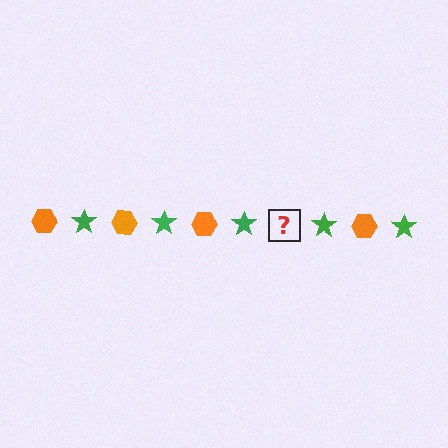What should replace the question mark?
The question mark should be replaced with an orange hexagon.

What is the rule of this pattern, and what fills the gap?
The rule is that the pattern alternates between orange hexagon and green star. The gap should be filled with an orange hexagon.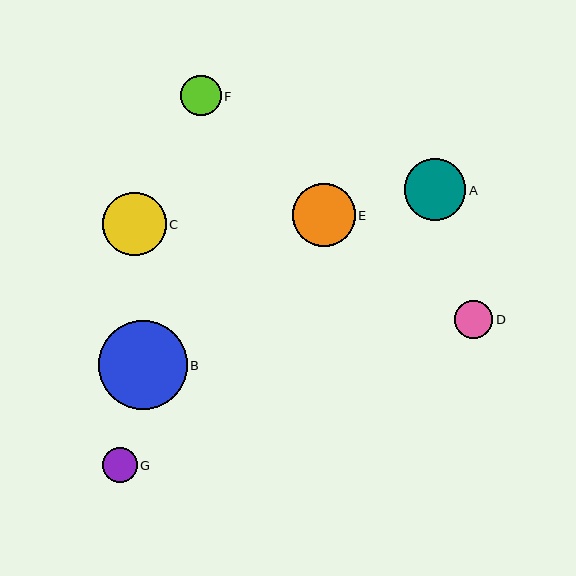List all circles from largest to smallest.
From largest to smallest: B, C, E, A, F, D, G.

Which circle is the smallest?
Circle G is the smallest with a size of approximately 35 pixels.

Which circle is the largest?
Circle B is the largest with a size of approximately 89 pixels.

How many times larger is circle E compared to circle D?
Circle E is approximately 1.6 times the size of circle D.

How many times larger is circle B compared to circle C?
Circle B is approximately 1.4 times the size of circle C.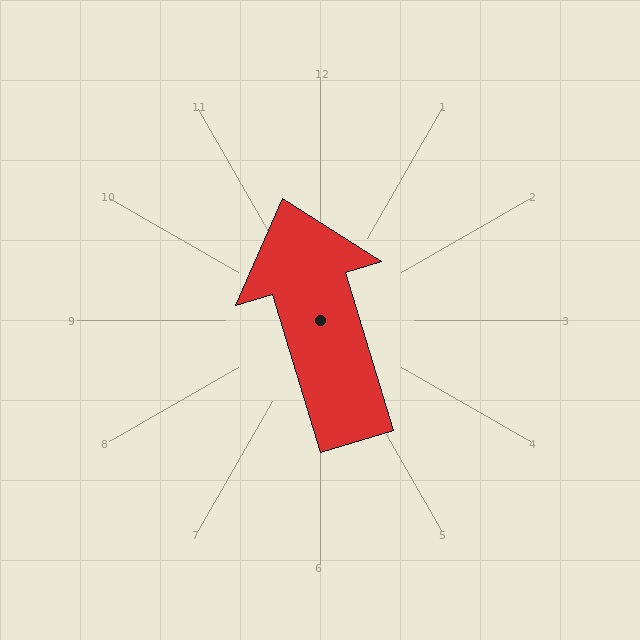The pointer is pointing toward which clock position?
Roughly 11 o'clock.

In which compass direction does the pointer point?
North.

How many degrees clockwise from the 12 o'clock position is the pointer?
Approximately 343 degrees.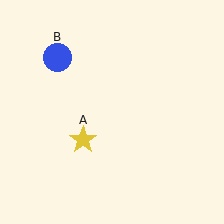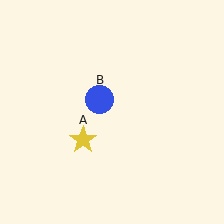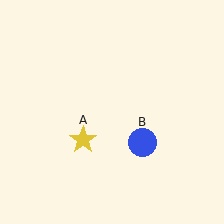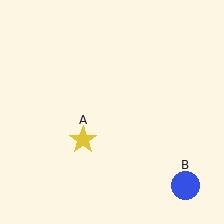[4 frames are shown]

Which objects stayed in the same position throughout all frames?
Yellow star (object A) remained stationary.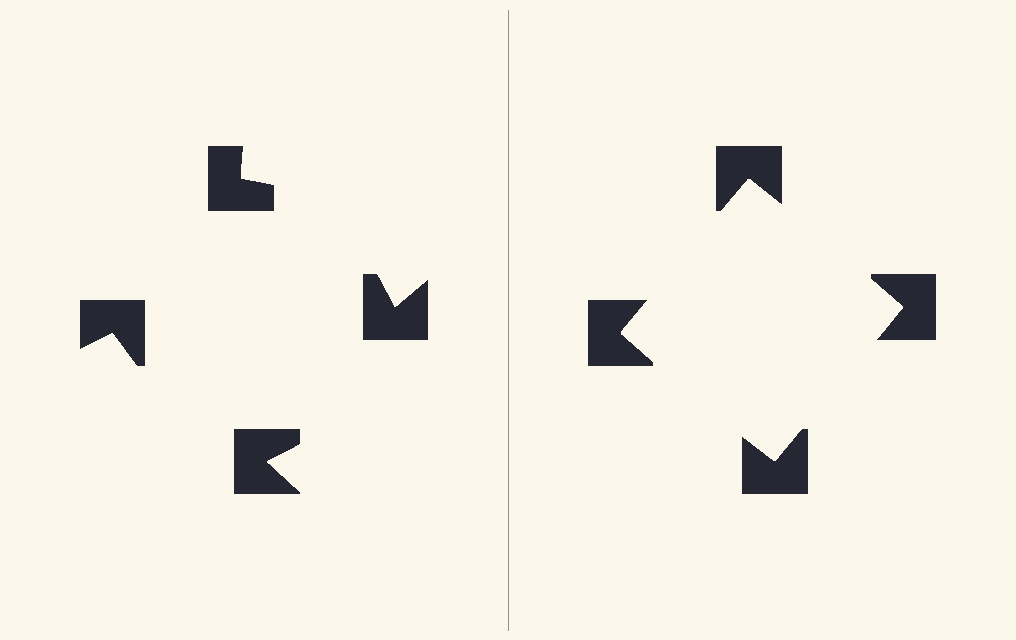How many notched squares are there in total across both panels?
8 — 4 on each side.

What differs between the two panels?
The notched squares are positioned identically on both sides; only the wedge orientations differ. On the right they align to a square; on the left they are misaligned.